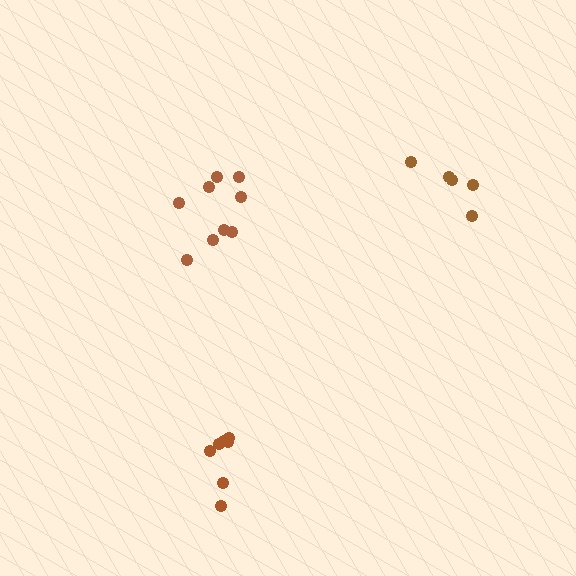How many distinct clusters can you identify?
There are 3 distinct clusters.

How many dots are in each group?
Group 1: 5 dots, Group 2: 9 dots, Group 3: 7 dots (21 total).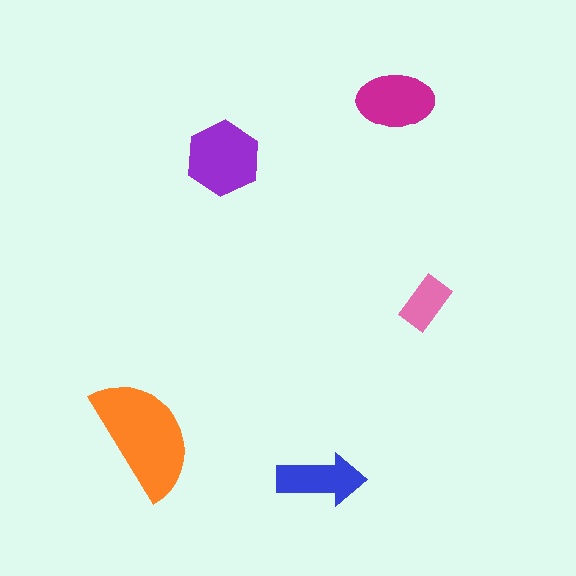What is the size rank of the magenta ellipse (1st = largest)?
3rd.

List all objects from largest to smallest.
The orange semicircle, the purple hexagon, the magenta ellipse, the blue arrow, the pink rectangle.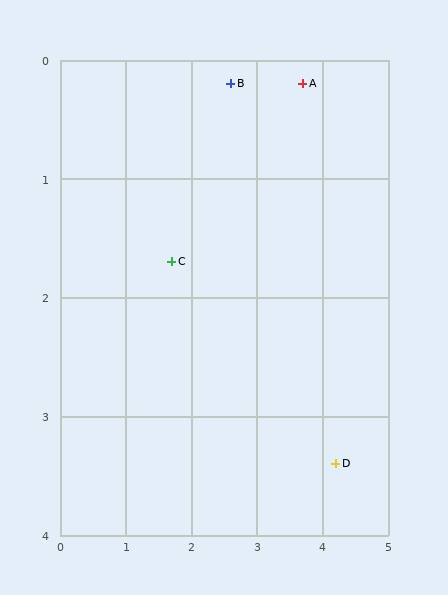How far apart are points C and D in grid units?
Points C and D are about 3.0 grid units apart.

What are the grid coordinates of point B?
Point B is at approximately (2.6, 0.2).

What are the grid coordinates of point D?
Point D is at approximately (4.2, 3.4).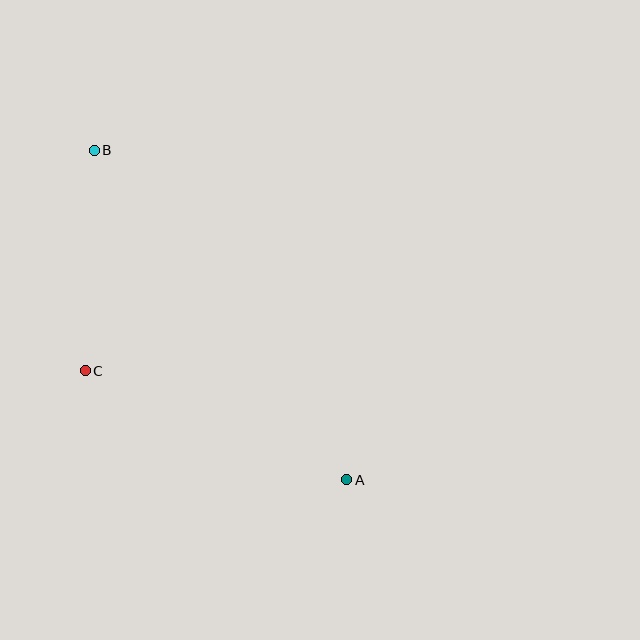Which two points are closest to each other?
Points B and C are closest to each other.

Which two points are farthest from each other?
Points A and B are farthest from each other.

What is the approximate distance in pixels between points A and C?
The distance between A and C is approximately 283 pixels.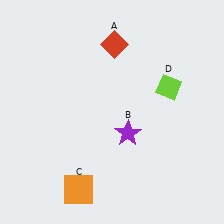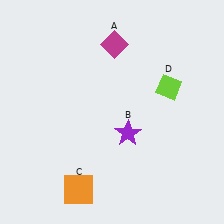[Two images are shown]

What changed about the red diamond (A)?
In Image 1, A is red. In Image 2, it changed to magenta.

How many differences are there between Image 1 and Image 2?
There is 1 difference between the two images.